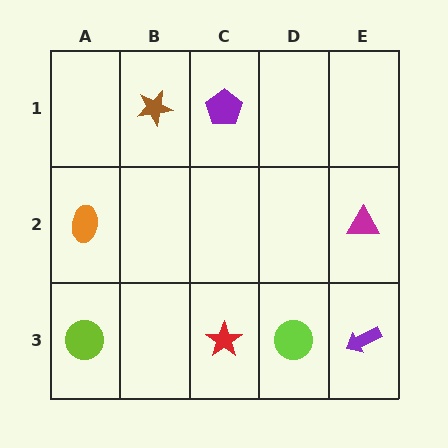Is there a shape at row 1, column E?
No, that cell is empty.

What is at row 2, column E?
A magenta triangle.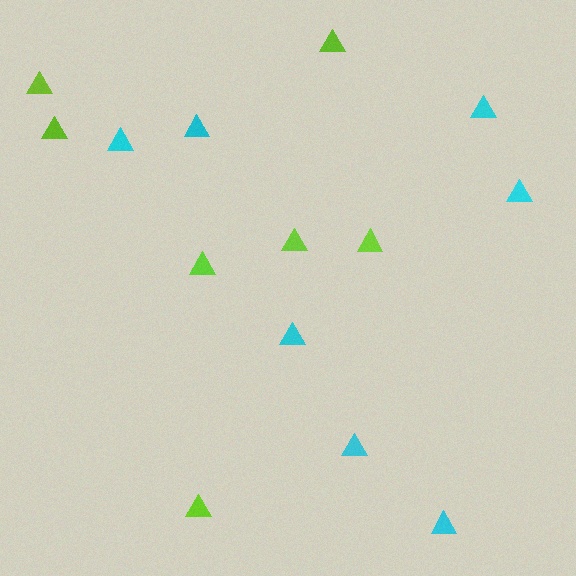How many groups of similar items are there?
There are 2 groups: one group of lime triangles (7) and one group of cyan triangles (7).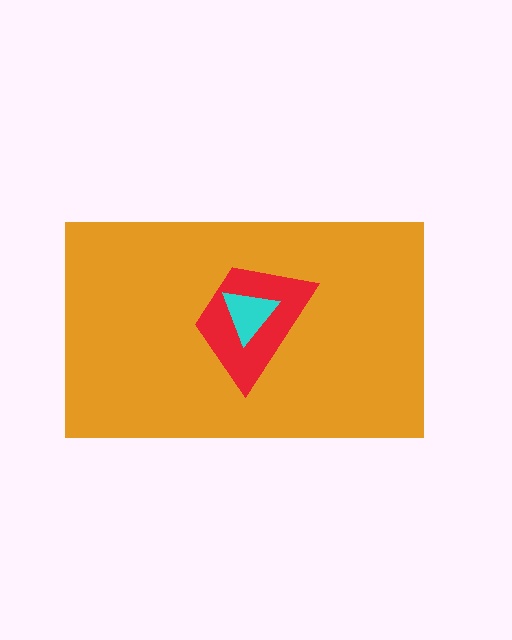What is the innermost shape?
The cyan triangle.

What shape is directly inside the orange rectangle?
The red trapezoid.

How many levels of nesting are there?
3.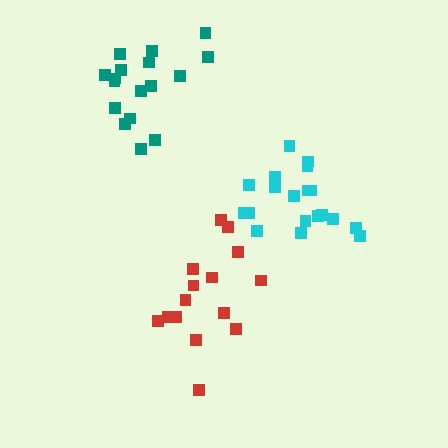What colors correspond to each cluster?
The clusters are colored: teal, cyan, red.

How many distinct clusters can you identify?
There are 3 distinct clusters.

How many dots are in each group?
Group 1: 17 dots, Group 2: 19 dots, Group 3: 15 dots (51 total).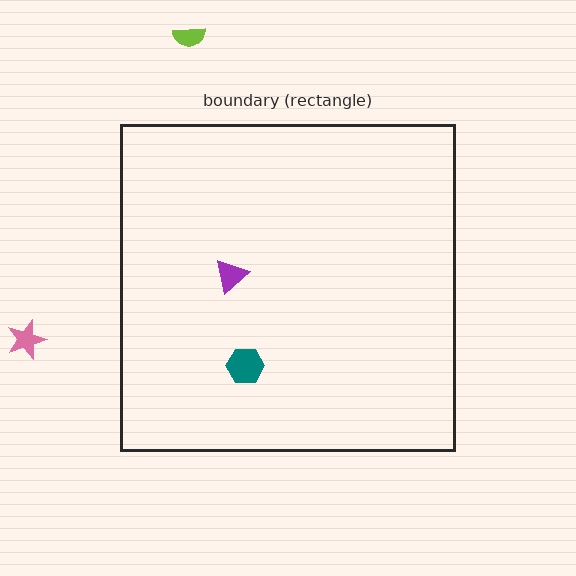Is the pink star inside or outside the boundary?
Outside.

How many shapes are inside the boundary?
2 inside, 2 outside.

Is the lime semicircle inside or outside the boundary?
Outside.